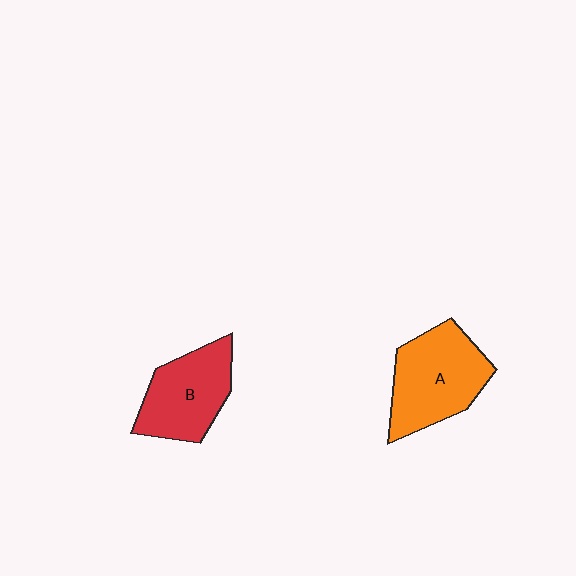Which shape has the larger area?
Shape A (orange).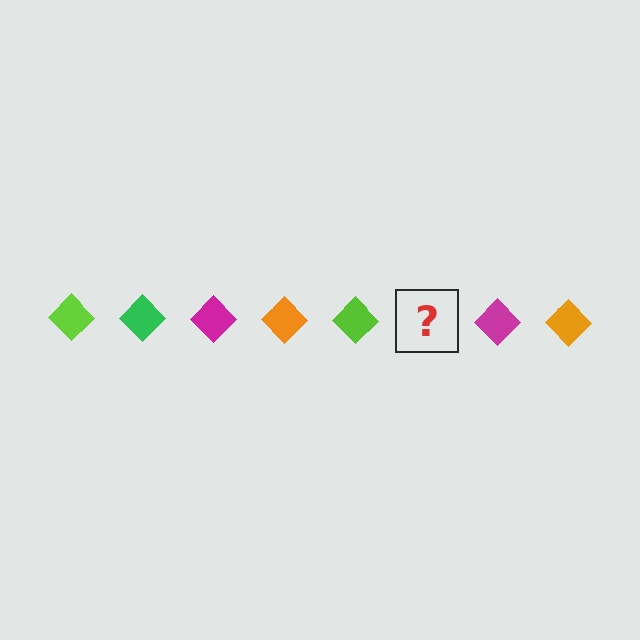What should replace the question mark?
The question mark should be replaced with a green diamond.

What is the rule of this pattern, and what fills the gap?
The rule is that the pattern cycles through lime, green, magenta, orange diamonds. The gap should be filled with a green diamond.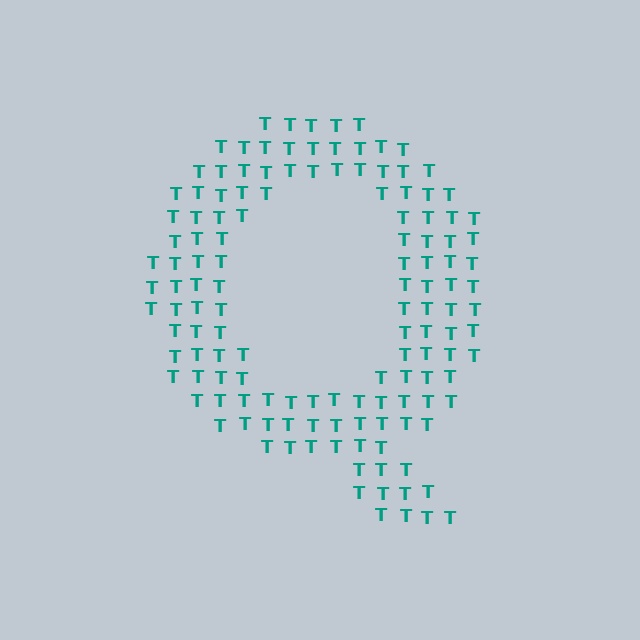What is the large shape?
The large shape is the letter Q.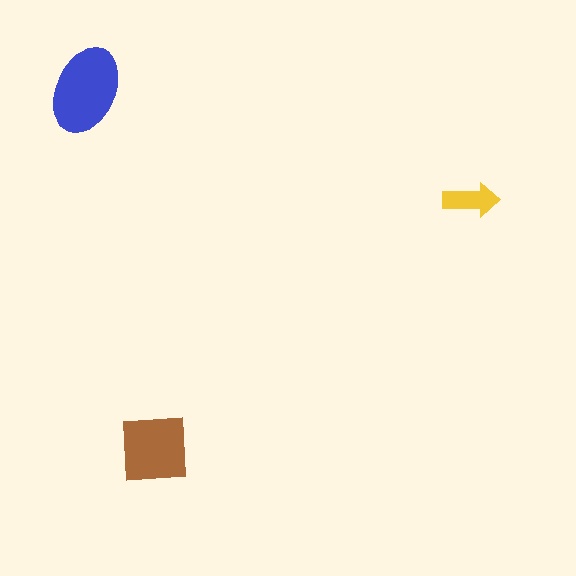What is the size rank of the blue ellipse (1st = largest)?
1st.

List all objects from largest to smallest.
The blue ellipse, the brown square, the yellow arrow.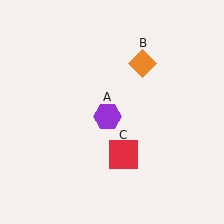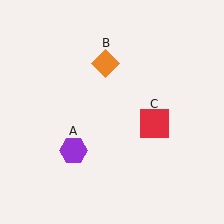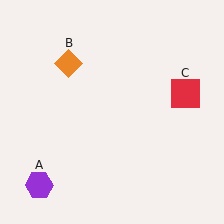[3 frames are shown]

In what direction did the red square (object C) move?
The red square (object C) moved up and to the right.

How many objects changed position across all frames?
3 objects changed position: purple hexagon (object A), orange diamond (object B), red square (object C).